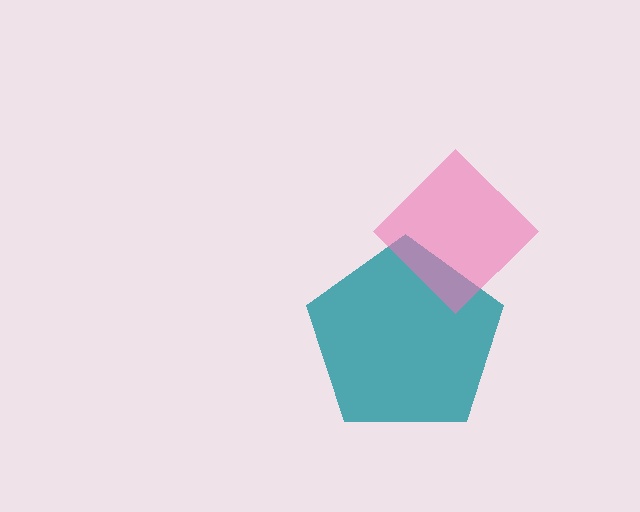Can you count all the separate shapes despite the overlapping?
Yes, there are 2 separate shapes.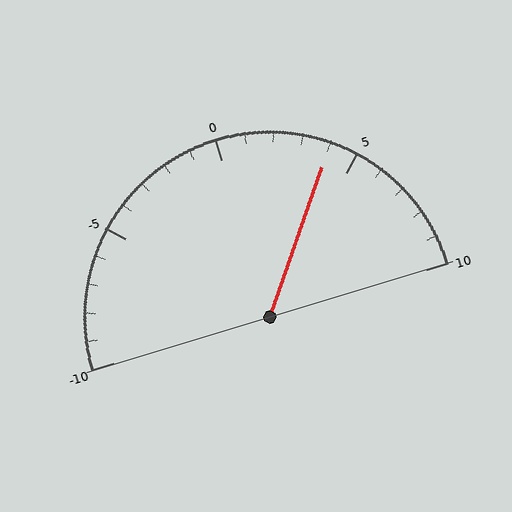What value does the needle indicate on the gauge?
The needle indicates approximately 4.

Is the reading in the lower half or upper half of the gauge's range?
The reading is in the upper half of the range (-10 to 10).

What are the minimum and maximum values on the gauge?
The gauge ranges from -10 to 10.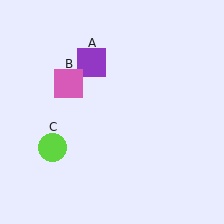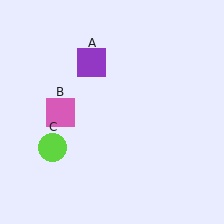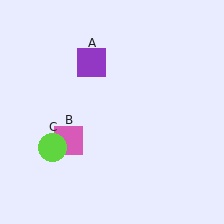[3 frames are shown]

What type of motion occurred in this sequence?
The pink square (object B) rotated counterclockwise around the center of the scene.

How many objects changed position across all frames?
1 object changed position: pink square (object B).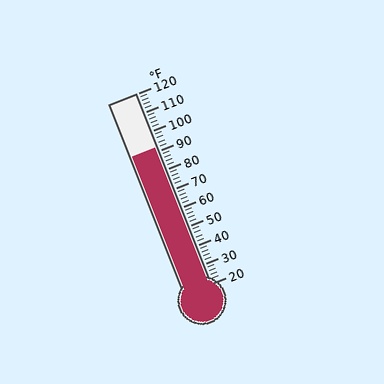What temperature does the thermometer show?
The thermometer shows approximately 92°F.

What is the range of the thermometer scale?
The thermometer scale ranges from 20°F to 120°F.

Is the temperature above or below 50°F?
The temperature is above 50°F.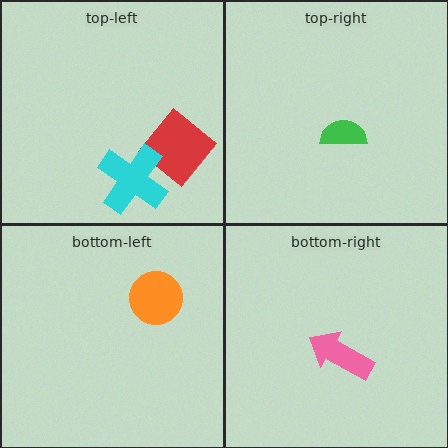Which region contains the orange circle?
The bottom-left region.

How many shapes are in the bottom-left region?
1.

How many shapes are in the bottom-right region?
1.